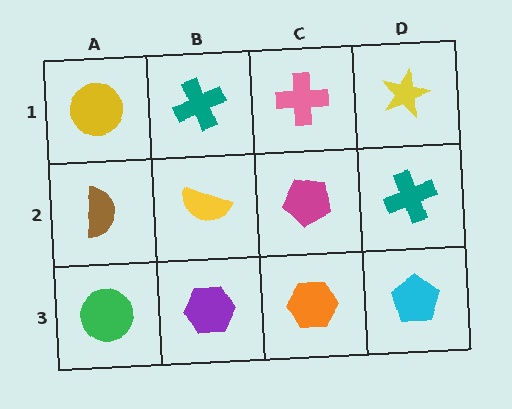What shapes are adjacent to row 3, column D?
A teal cross (row 2, column D), an orange hexagon (row 3, column C).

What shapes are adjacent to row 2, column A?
A yellow circle (row 1, column A), a green circle (row 3, column A), a yellow semicircle (row 2, column B).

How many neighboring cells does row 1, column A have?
2.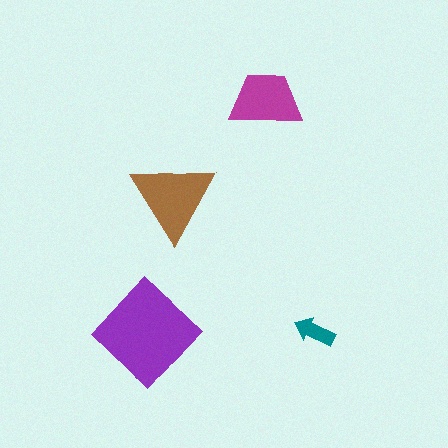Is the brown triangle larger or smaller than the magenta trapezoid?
Larger.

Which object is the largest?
The purple diamond.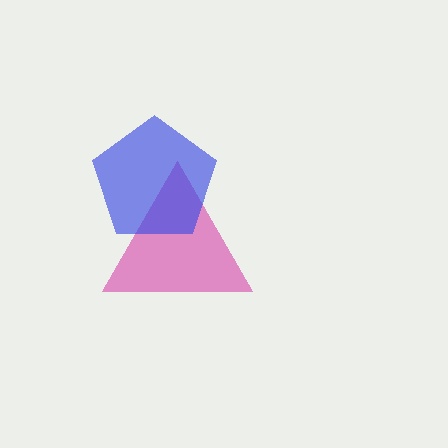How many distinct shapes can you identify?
There are 2 distinct shapes: a magenta triangle, a blue pentagon.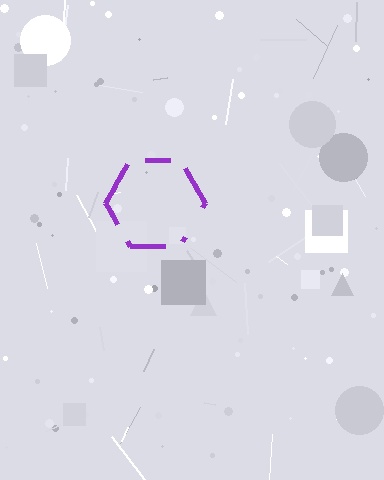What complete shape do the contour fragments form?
The contour fragments form a hexagon.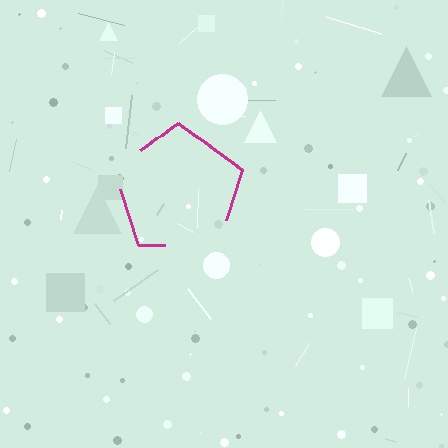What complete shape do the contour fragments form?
The contour fragments form a pentagon.